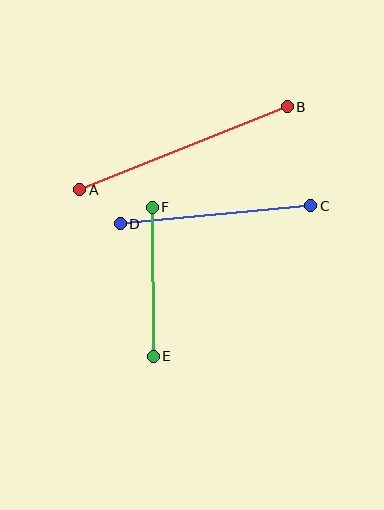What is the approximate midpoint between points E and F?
The midpoint is at approximately (153, 282) pixels.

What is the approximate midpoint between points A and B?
The midpoint is at approximately (184, 148) pixels.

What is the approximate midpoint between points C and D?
The midpoint is at approximately (215, 215) pixels.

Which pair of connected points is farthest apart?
Points A and B are farthest apart.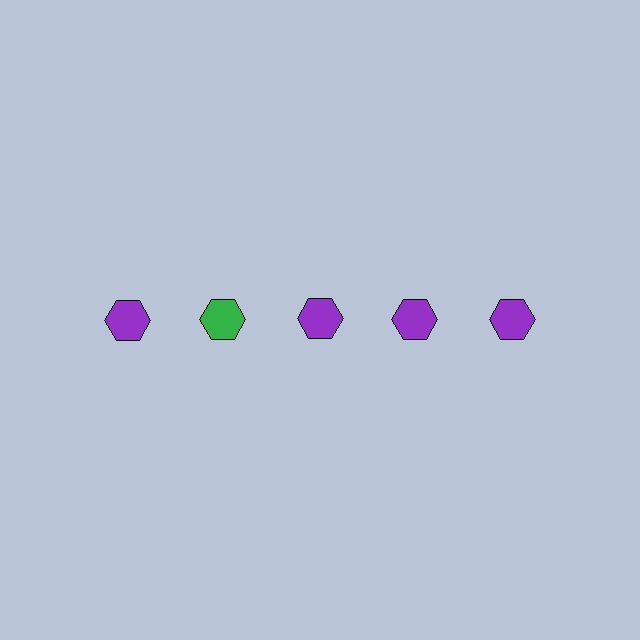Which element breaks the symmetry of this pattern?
The green hexagon in the top row, second from left column breaks the symmetry. All other shapes are purple hexagons.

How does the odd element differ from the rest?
It has a different color: green instead of purple.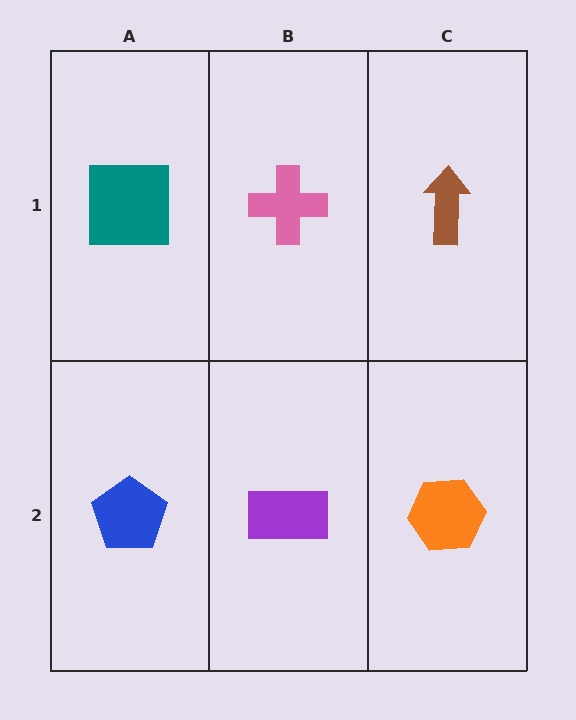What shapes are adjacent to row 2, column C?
A brown arrow (row 1, column C), a purple rectangle (row 2, column B).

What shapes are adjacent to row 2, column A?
A teal square (row 1, column A), a purple rectangle (row 2, column B).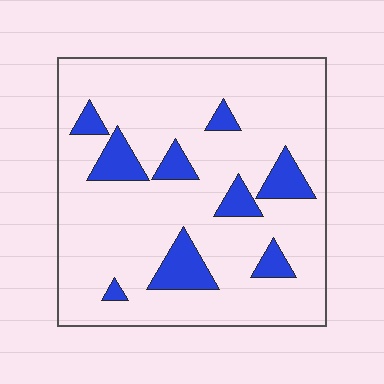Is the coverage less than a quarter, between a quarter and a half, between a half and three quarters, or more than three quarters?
Less than a quarter.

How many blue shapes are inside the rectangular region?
9.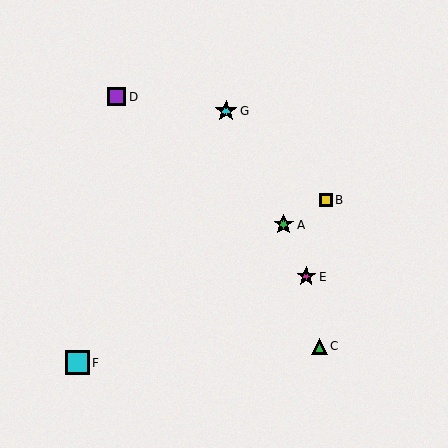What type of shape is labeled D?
Shape D is a purple square.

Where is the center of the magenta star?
The center of the magenta star is at (306, 277).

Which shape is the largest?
The cyan square (labeled F) is the largest.